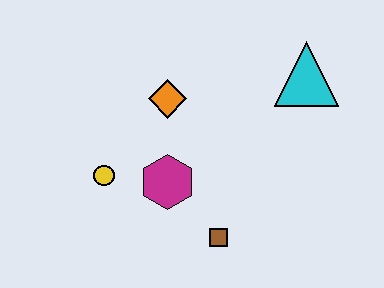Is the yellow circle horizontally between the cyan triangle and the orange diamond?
No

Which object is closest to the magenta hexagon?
The yellow circle is closest to the magenta hexagon.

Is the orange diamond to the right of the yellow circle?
Yes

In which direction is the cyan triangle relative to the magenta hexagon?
The cyan triangle is to the right of the magenta hexagon.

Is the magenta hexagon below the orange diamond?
Yes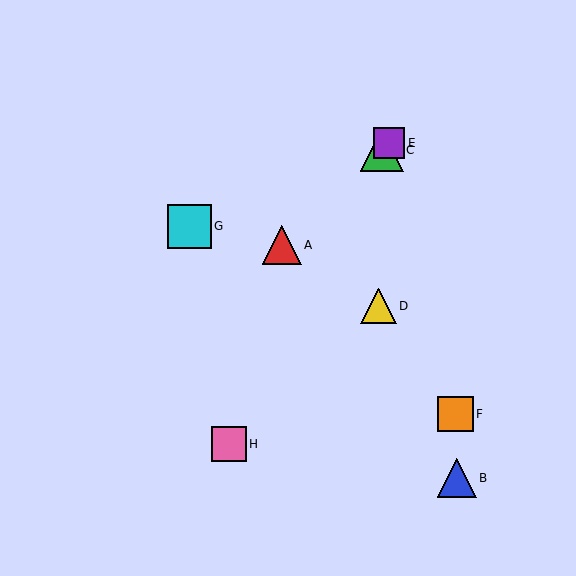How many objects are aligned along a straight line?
3 objects (A, C, E) are aligned along a straight line.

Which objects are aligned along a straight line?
Objects A, C, E are aligned along a straight line.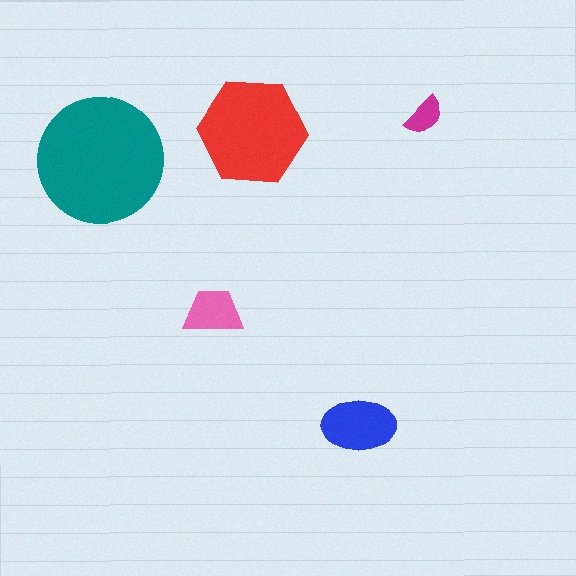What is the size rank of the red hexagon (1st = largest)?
2nd.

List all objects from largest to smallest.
The teal circle, the red hexagon, the blue ellipse, the pink trapezoid, the magenta semicircle.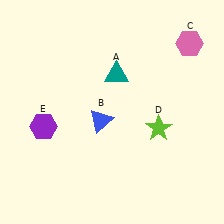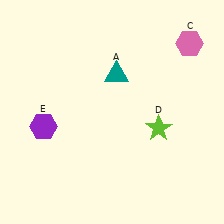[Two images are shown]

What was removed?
The blue triangle (B) was removed in Image 2.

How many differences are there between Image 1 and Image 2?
There is 1 difference between the two images.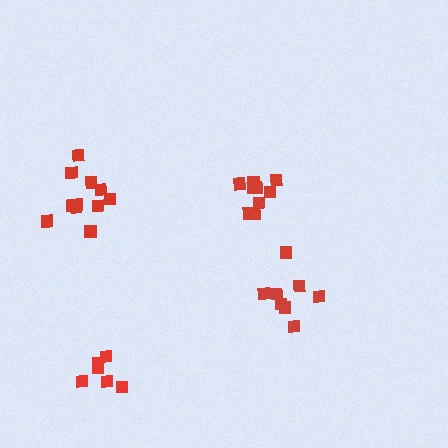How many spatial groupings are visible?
There are 4 spatial groupings.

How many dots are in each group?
Group 1: 12 dots, Group 2: 11 dots, Group 3: 7 dots, Group 4: 6 dots (36 total).